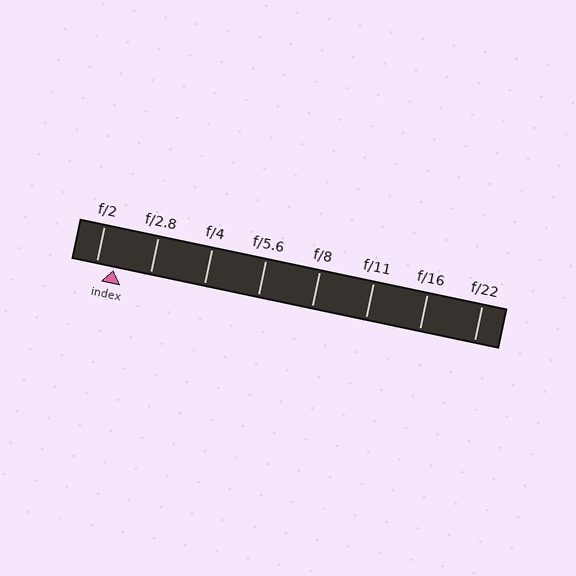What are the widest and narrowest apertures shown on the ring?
The widest aperture shown is f/2 and the narrowest is f/22.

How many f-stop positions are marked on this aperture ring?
There are 8 f-stop positions marked.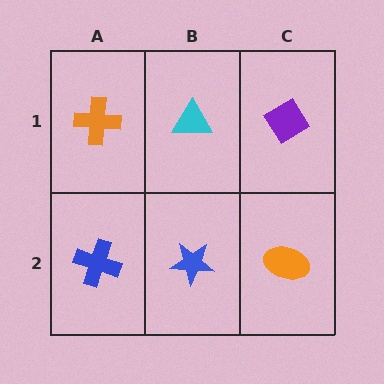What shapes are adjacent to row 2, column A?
An orange cross (row 1, column A), a blue star (row 2, column B).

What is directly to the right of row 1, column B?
A purple diamond.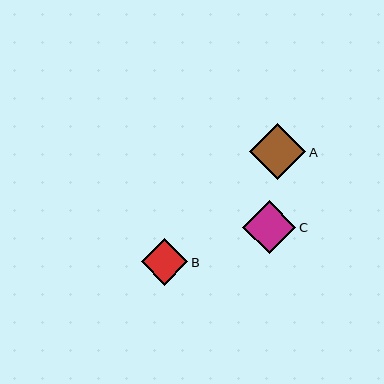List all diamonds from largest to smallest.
From largest to smallest: A, C, B.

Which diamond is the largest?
Diamond A is the largest with a size of approximately 56 pixels.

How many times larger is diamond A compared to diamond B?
Diamond A is approximately 1.2 times the size of diamond B.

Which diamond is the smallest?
Diamond B is the smallest with a size of approximately 46 pixels.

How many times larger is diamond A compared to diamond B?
Diamond A is approximately 1.2 times the size of diamond B.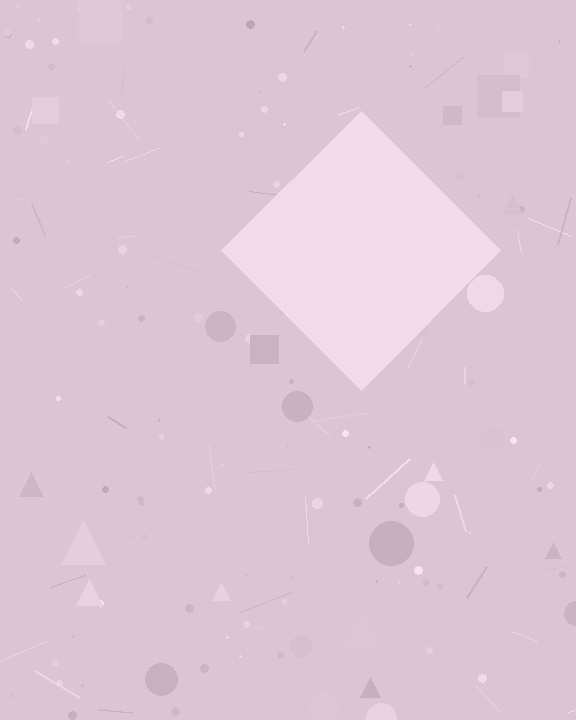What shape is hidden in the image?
A diamond is hidden in the image.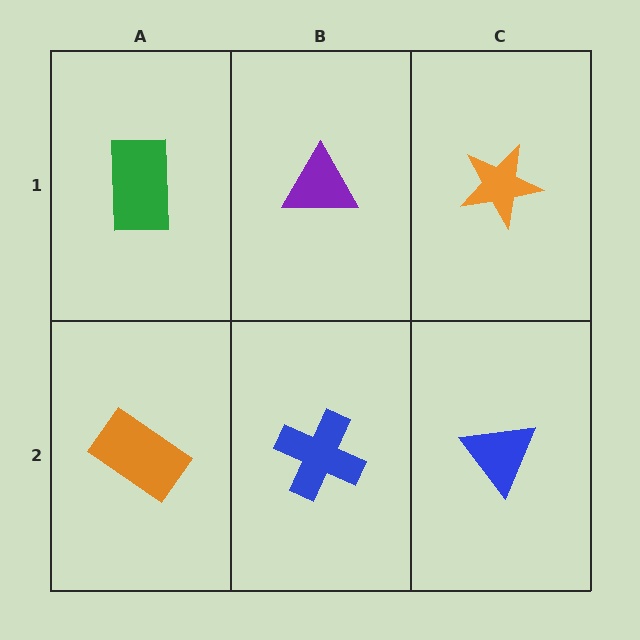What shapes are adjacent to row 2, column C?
An orange star (row 1, column C), a blue cross (row 2, column B).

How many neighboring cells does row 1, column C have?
2.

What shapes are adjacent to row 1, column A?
An orange rectangle (row 2, column A), a purple triangle (row 1, column B).